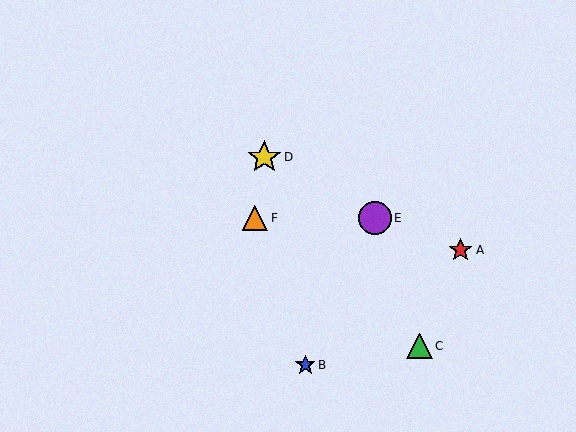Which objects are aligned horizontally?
Objects E, F are aligned horizontally.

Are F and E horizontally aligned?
Yes, both are at y≈218.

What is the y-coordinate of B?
Object B is at y≈365.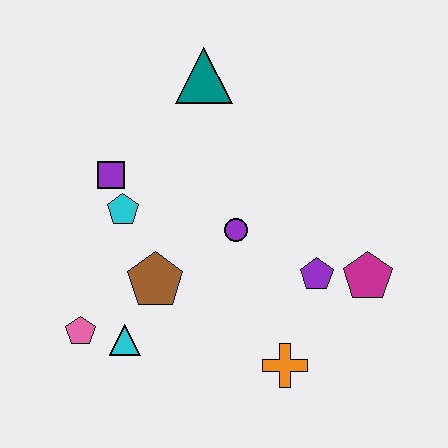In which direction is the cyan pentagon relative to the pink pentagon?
The cyan pentagon is above the pink pentagon.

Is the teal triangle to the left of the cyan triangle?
No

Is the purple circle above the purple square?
No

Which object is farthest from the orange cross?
The teal triangle is farthest from the orange cross.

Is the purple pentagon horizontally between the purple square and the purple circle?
No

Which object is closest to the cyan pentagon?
The purple square is closest to the cyan pentagon.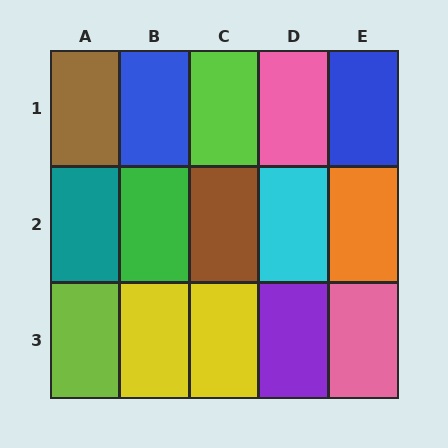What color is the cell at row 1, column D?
Pink.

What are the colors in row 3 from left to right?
Lime, yellow, yellow, purple, pink.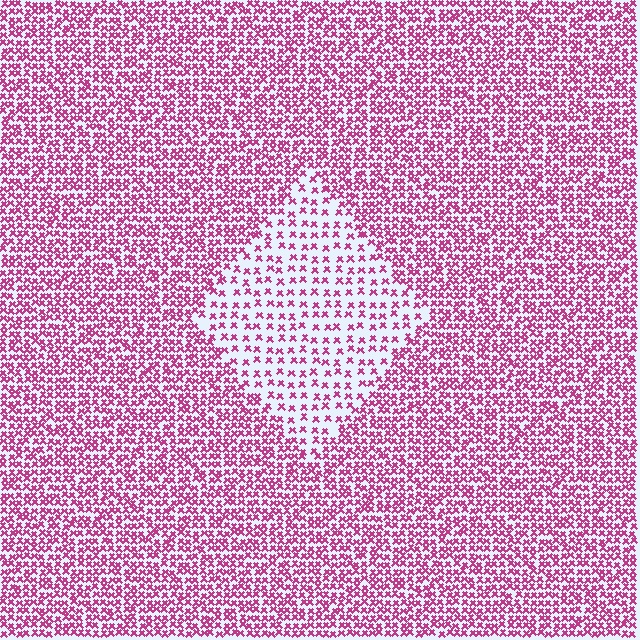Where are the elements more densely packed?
The elements are more densely packed outside the diamond boundary.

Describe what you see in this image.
The image contains small magenta elements arranged at two different densities. A diamond-shaped region is visible where the elements are less densely packed than the surrounding area.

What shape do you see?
I see a diamond.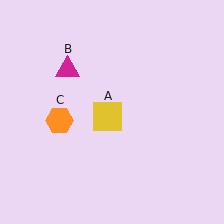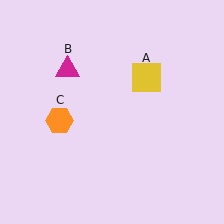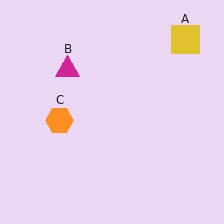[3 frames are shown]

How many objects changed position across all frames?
1 object changed position: yellow square (object A).